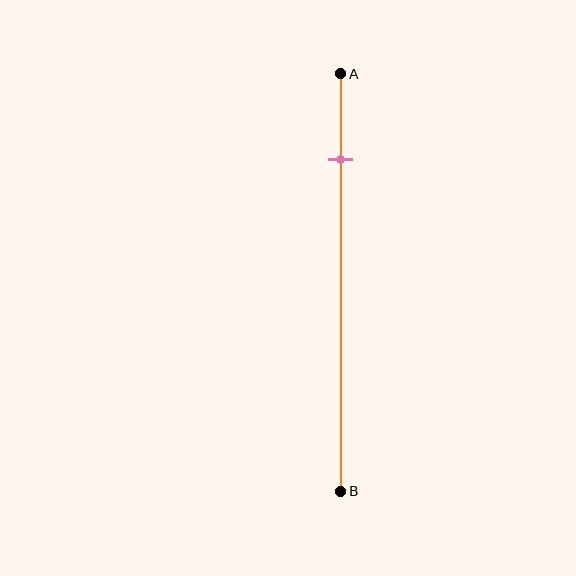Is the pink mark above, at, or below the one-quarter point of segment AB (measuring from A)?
The pink mark is above the one-quarter point of segment AB.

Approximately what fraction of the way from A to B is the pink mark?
The pink mark is approximately 20% of the way from A to B.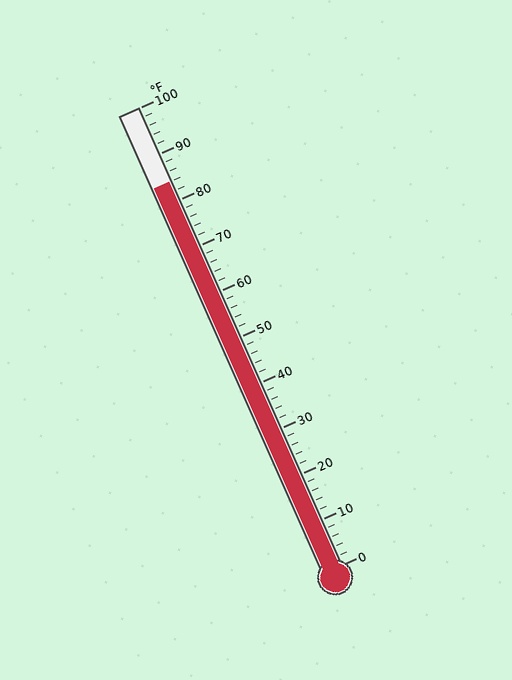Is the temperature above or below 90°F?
The temperature is below 90°F.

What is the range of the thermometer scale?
The thermometer scale ranges from 0°F to 100°F.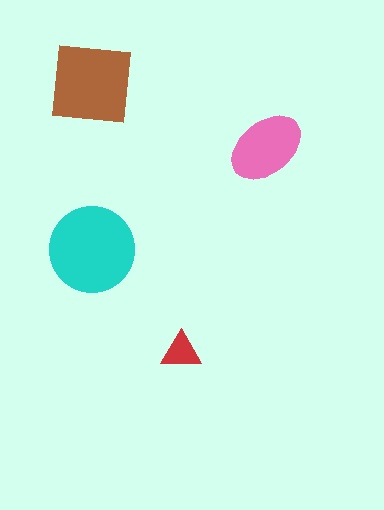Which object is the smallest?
The red triangle.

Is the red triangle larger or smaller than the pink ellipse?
Smaller.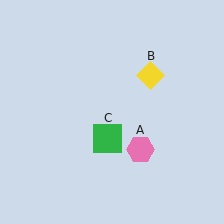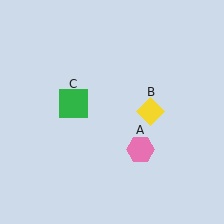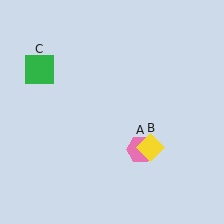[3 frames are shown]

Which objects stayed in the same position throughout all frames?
Pink hexagon (object A) remained stationary.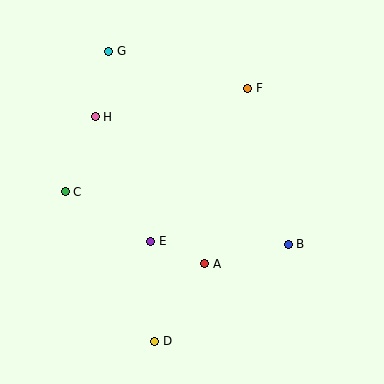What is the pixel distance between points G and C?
The distance between G and C is 147 pixels.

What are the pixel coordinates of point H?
Point H is at (95, 117).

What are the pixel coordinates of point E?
Point E is at (151, 241).